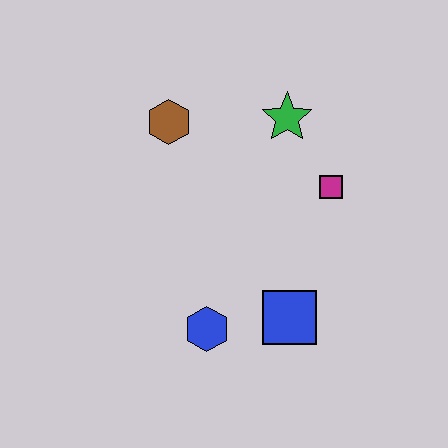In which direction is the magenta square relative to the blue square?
The magenta square is above the blue square.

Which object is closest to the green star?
The magenta square is closest to the green star.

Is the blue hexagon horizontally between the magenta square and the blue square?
No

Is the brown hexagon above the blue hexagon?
Yes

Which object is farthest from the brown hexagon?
The blue square is farthest from the brown hexagon.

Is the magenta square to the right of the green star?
Yes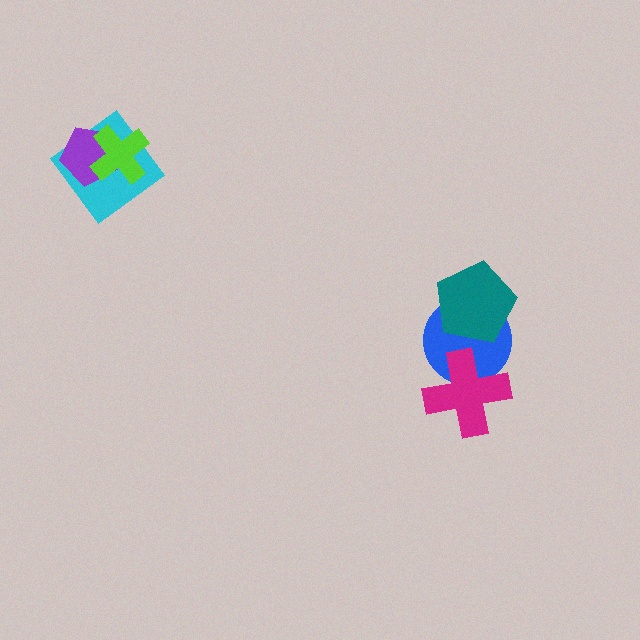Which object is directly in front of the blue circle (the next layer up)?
The magenta cross is directly in front of the blue circle.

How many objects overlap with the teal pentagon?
1 object overlaps with the teal pentagon.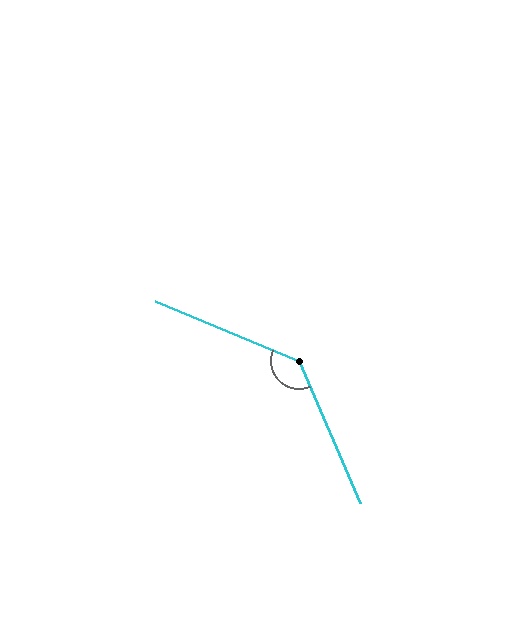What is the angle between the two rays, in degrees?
Approximately 136 degrees.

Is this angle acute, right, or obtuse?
It is obtuse.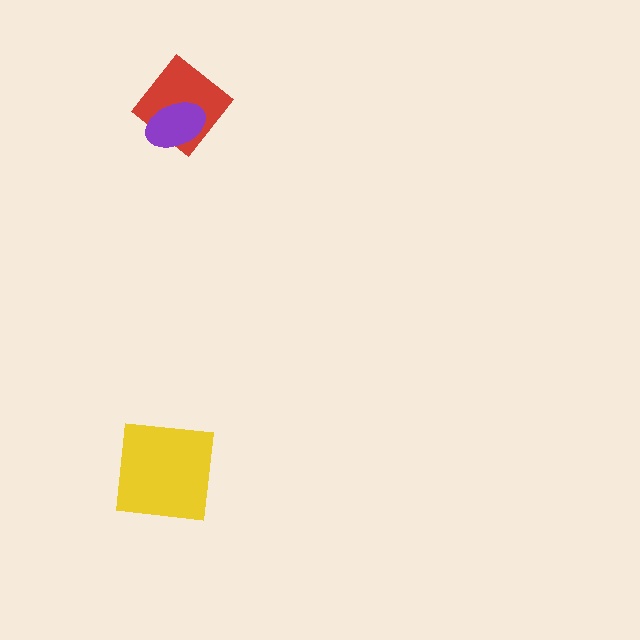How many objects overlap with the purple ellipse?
1 object overlaps with the purple ellipse.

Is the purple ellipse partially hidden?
No, no other shape covers it.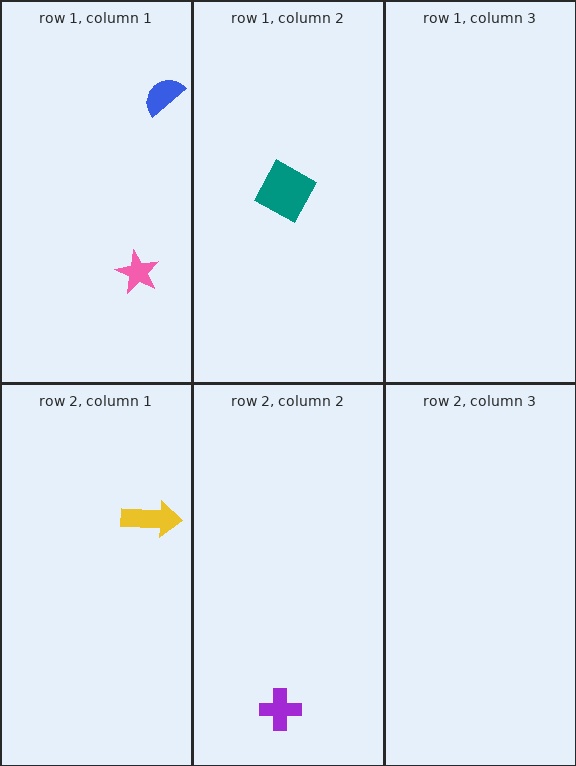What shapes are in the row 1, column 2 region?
The teal diamond.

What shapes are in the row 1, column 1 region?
The pink star, the blue semicircle.